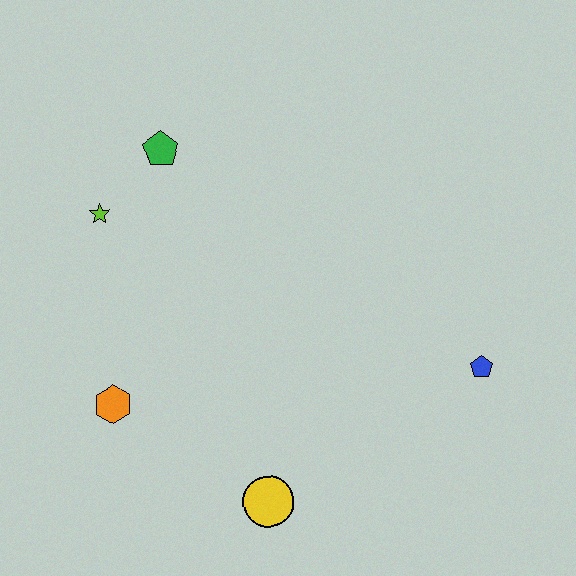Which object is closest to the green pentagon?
The lime star is closest to the green pentagon.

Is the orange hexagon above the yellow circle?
Yes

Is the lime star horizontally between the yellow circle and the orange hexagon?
No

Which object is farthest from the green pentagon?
The blue pentagon is farthest from the green pentagon.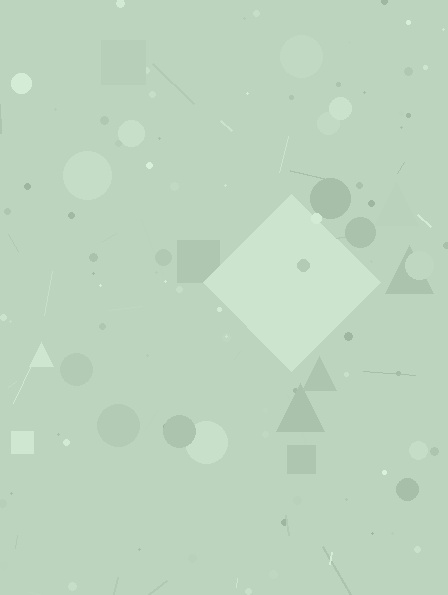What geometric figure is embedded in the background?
A diamond is embedded in the background.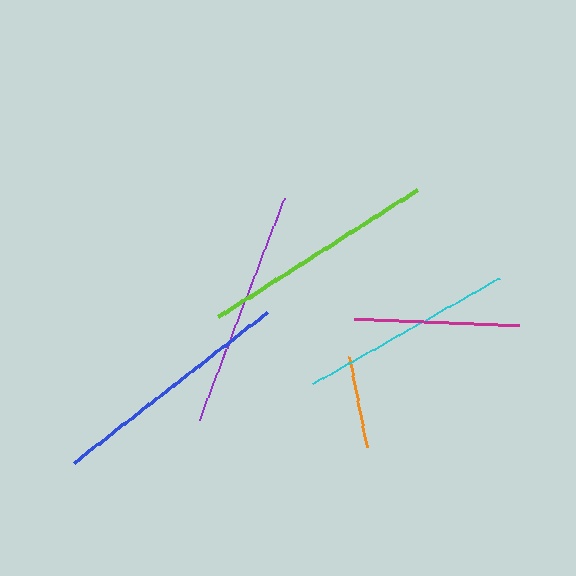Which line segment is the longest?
The blue line is the longest at approximately 245 pixels.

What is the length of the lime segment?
The lime segment is approximately 237 pixels long.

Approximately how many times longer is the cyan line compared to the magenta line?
The cyan line is approximately 1.3 times the length of the magenta line.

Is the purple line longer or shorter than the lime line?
The purple line is longer than the lime line.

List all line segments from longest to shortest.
From longest to shortest: blue, purple, lime, cyan, magenta, orange.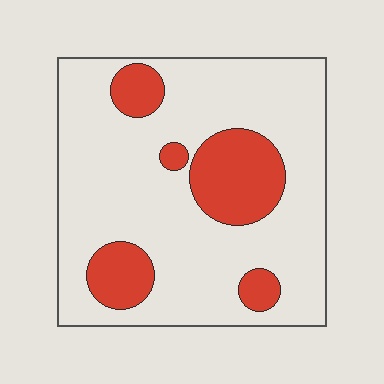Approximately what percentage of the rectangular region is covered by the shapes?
Approximately 20%.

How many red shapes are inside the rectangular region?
5.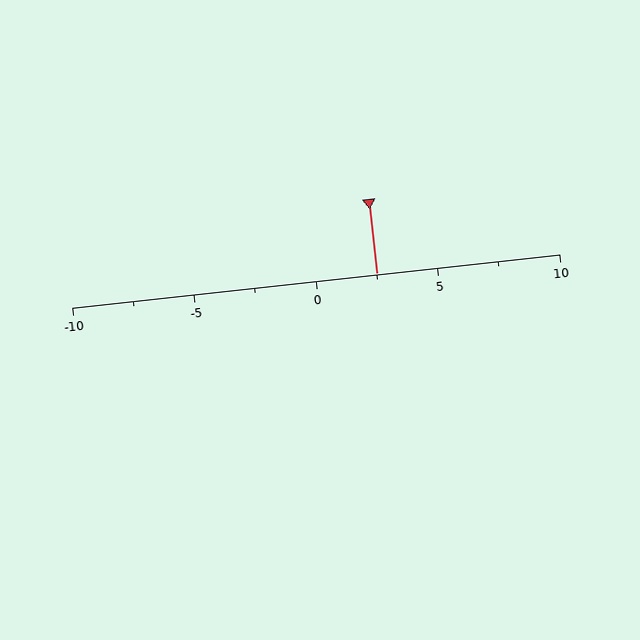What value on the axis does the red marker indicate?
The marker indicates approximately 2.5.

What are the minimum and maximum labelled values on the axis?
The axis runs from -10 to 10.